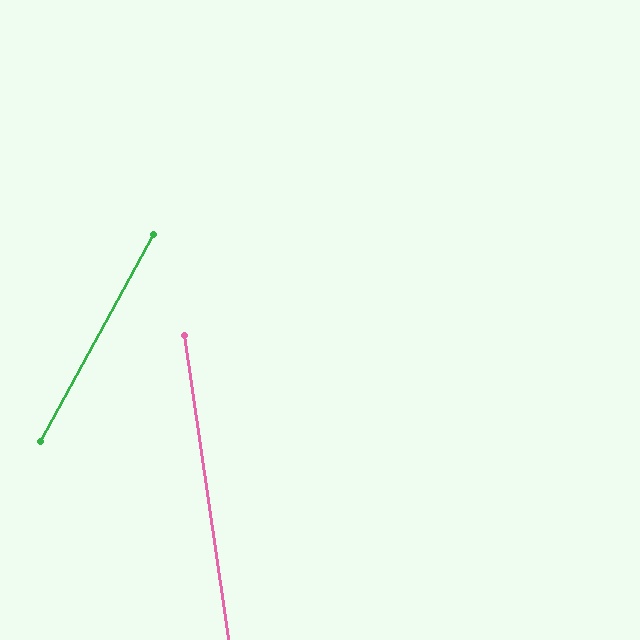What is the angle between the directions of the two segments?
Approximately 37 degrees.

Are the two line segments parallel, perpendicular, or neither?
Neither parallel nor perpendicular — they differ by about 37°.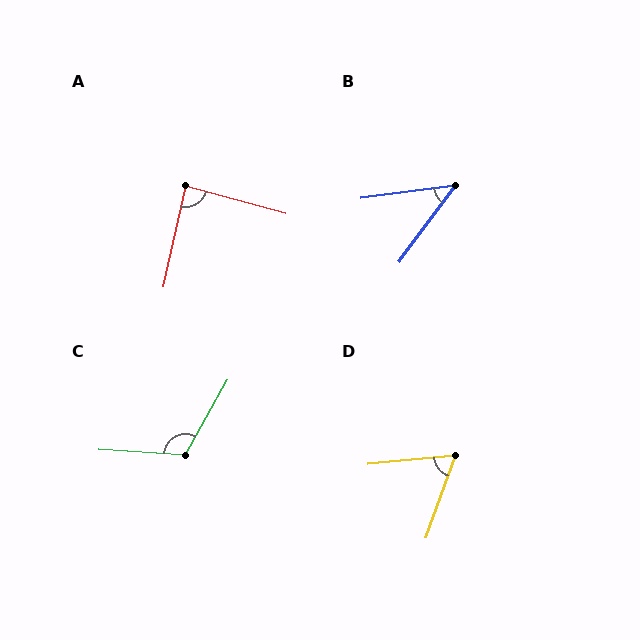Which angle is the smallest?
B, at approximately 46 degrees.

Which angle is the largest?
C, at approximately 115 degrees.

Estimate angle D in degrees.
Approximately 65 degrees.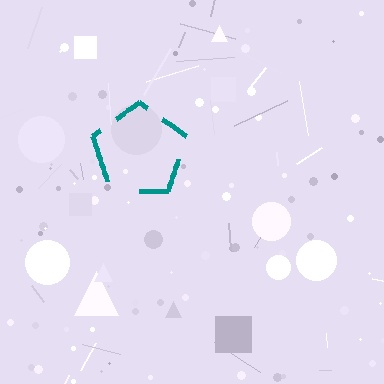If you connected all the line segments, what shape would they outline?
They would outline a pentagon.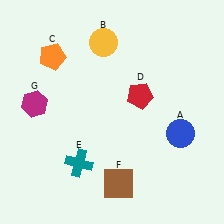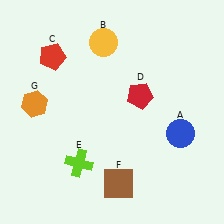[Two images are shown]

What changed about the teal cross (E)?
In Image 1, E is teal. In Image 2, it changed to lime.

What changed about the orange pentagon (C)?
In Image 1, C is orange. In Image 2, it changed to red.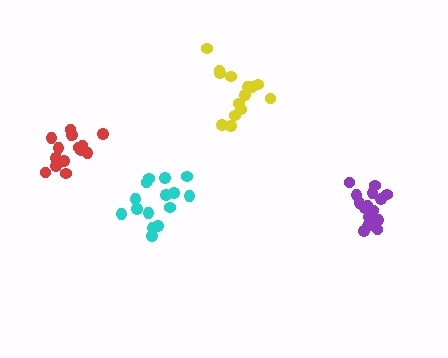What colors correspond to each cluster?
The clusters are colored: yellow, cyan, red, purple.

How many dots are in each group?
Group 1: 14 dots, Group 2: 15 dots, Group 3: 15 dots, Group 4: 17 dots (61 total).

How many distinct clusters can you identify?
There are 4 distinct clusters.